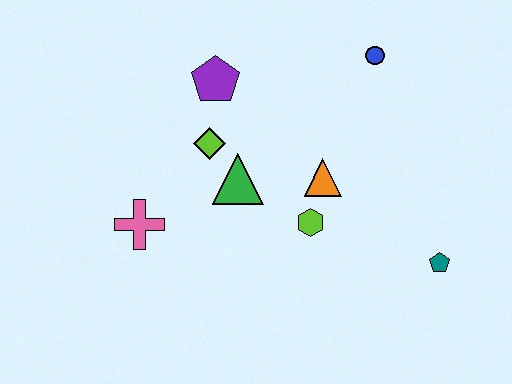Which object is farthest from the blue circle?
The pink cross is farthest from the blue circle.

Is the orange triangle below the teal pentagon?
No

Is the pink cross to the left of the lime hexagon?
Yes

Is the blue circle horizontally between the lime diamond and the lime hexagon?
No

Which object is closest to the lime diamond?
The green triangle is closest to the lime diamond.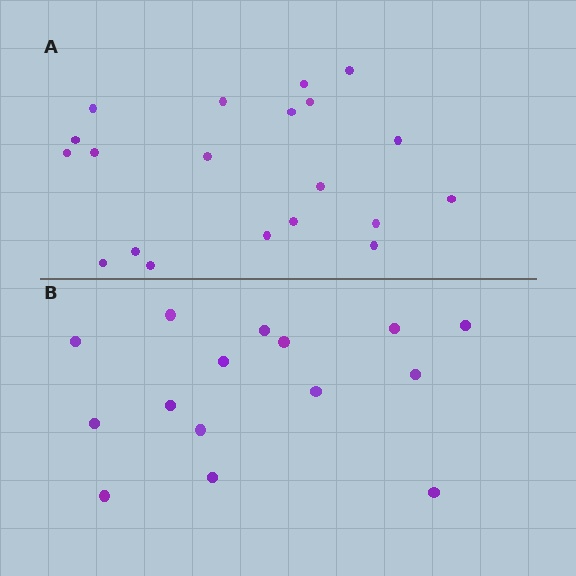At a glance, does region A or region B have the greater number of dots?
Region A (the top region) has more dots.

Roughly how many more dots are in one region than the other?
Region A has about 5 more dots than region B.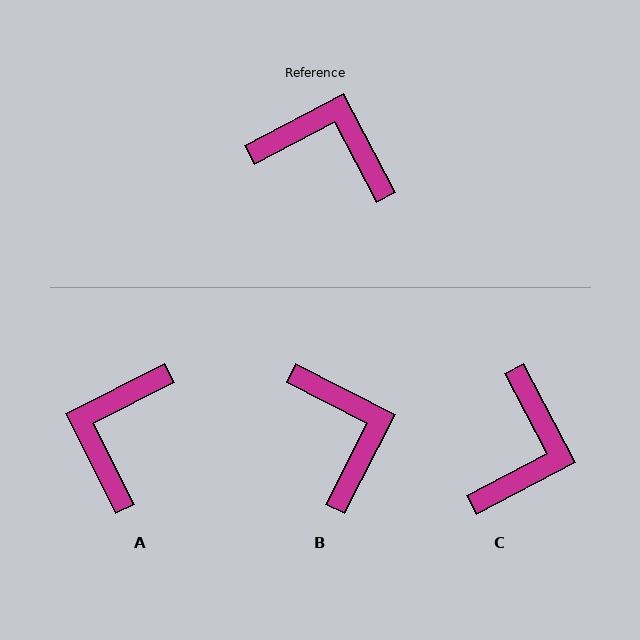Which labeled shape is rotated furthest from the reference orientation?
C, about 90 degrees away.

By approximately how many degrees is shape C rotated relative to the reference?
Approximately 90 degrees clockwise.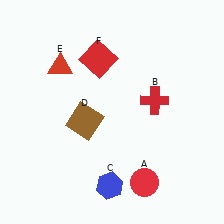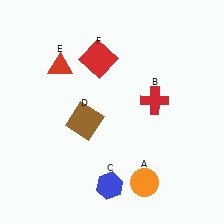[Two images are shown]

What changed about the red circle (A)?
In Image 1, A is red. In Image 2, it changed to orange.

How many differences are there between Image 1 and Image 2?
There is 1 difference between the two images.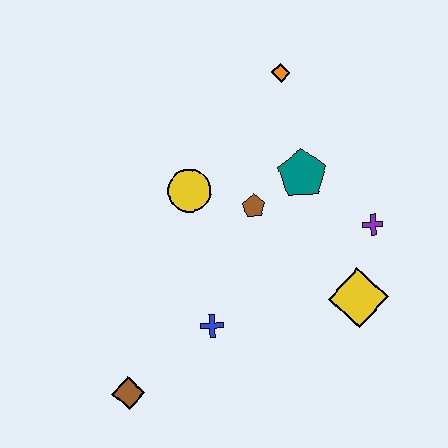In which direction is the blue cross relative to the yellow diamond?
The blue cross is to the left of the yellow diamond.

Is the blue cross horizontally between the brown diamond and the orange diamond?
Yes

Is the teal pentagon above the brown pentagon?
Yes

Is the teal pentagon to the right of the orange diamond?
Yes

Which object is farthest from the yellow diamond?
The brown diamond is farthest from the yellow diamond.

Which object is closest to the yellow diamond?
The purple cross is closest to the yellow diamond.